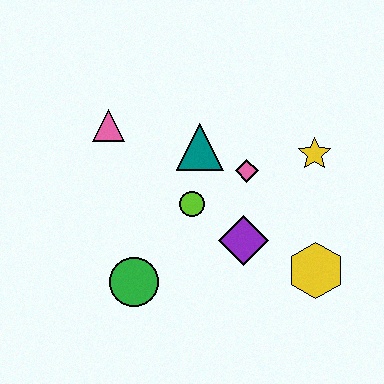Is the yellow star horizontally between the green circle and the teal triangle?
No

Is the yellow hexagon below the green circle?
No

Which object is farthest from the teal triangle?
The yellow hexagon is farthest from the teal triangle.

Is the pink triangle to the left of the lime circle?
Yes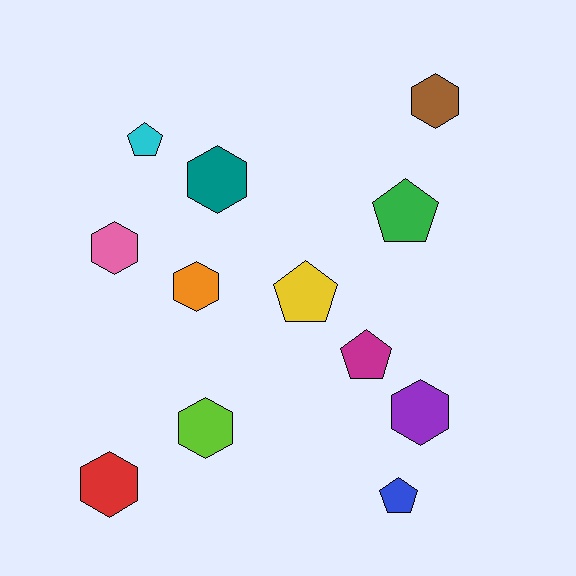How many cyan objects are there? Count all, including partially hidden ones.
There is 1 cyan object.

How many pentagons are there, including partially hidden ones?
There are 5 pentagons.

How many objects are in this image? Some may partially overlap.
There are 12 objects.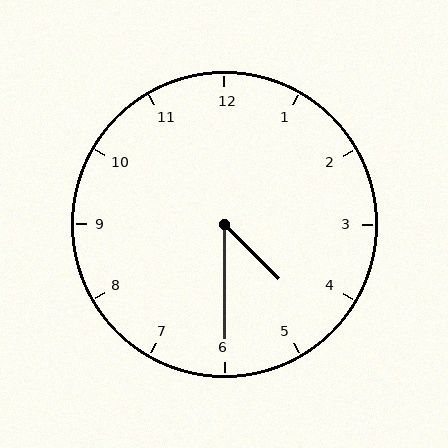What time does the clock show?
4:30.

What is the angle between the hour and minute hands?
Approximately 45 degrees.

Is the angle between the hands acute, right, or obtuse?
It is acute.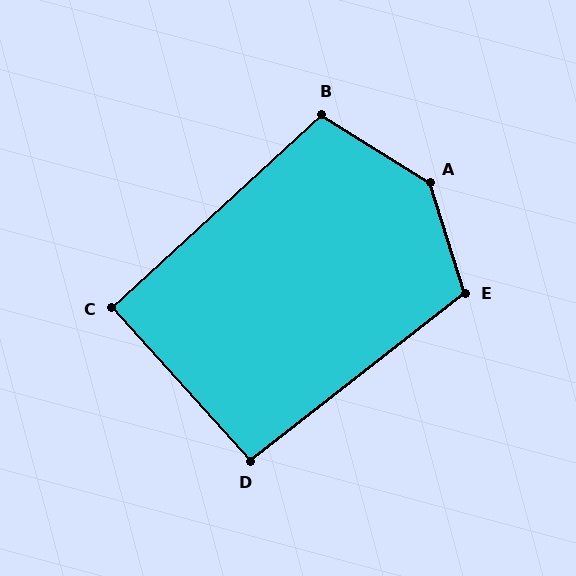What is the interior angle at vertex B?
Approximately 105 degrees (obtuse).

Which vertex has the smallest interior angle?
C, at approximately 91 degrees.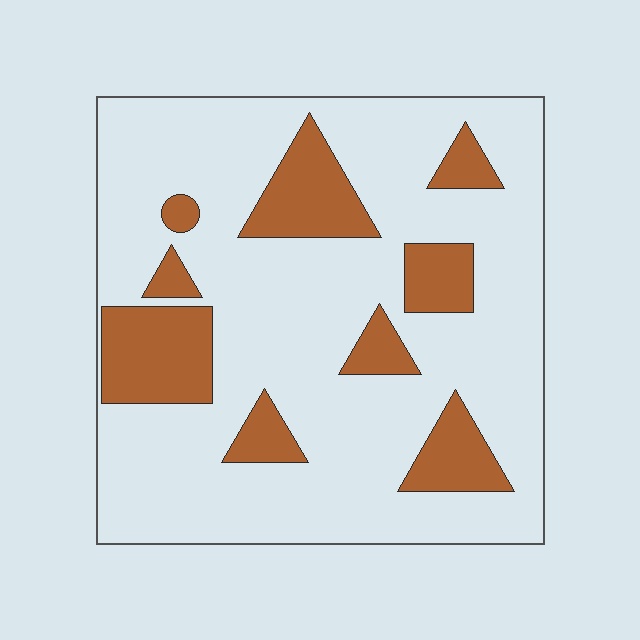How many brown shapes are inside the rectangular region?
9.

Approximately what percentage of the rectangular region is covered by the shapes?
Approximately 20%.